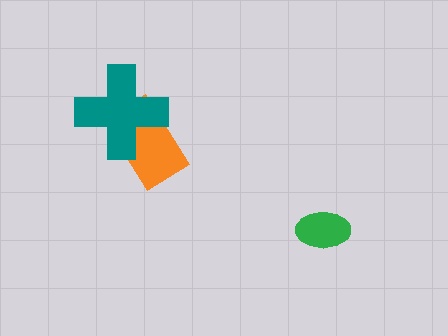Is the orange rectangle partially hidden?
Yes, it is partially covered by another shape.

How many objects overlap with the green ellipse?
0 objects overlap with the green ellipse.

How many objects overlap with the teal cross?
1 object overlaps with the teal cross.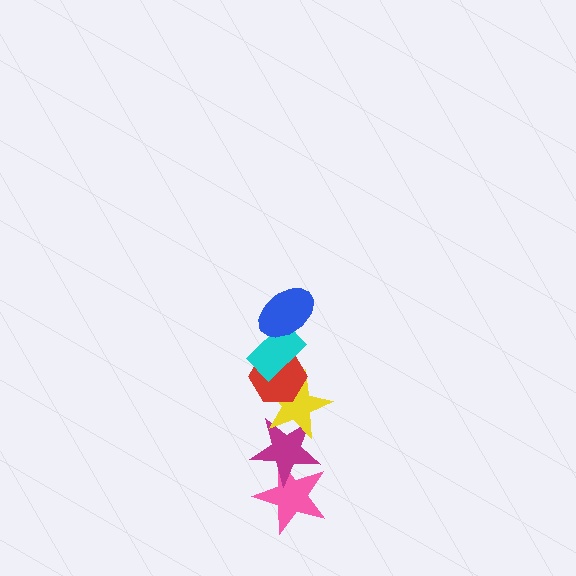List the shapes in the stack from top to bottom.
From top to bottom: the blue ellipse, the cyan rectangle, the red hexagon, the yellow star, the magenta star, the pink star.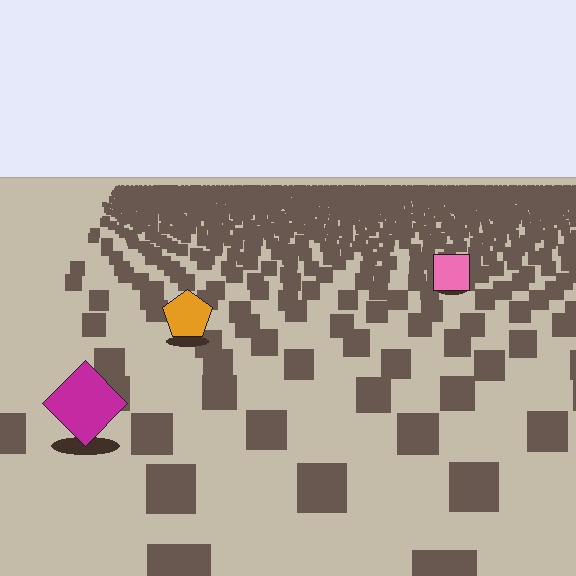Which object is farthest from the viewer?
The pink square is farthest from the viewer. It appears smaller and the ground texture around it is denser.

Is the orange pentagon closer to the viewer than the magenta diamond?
No. The magenta diamond is closer — you can tell from the texture gradient: the ground texture is coarser near it.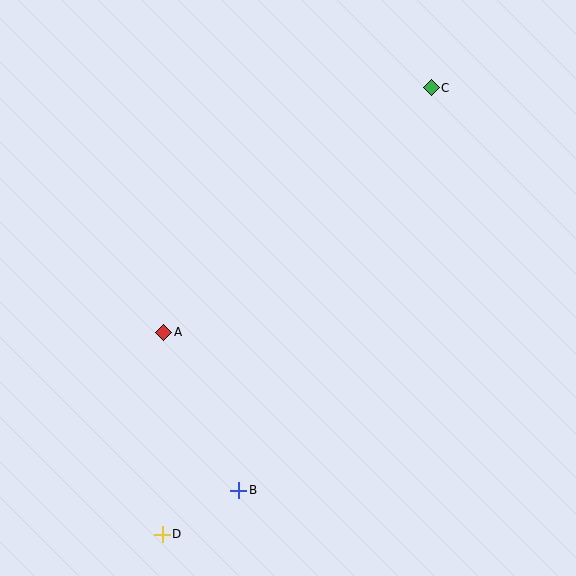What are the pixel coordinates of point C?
Point C is at (431, 88).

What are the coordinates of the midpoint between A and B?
The midpoint between A and B is at (201, 411).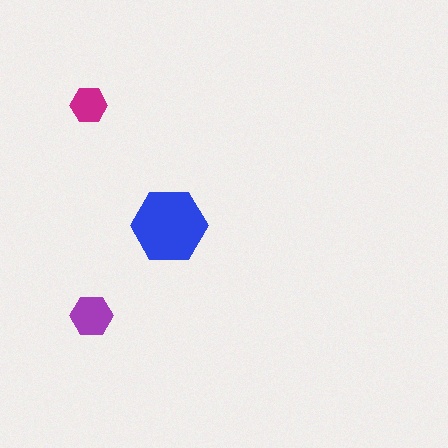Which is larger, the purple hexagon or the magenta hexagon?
The purple one.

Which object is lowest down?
The purple hexagon is bottommost.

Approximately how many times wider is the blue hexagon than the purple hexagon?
About 2 times wider.